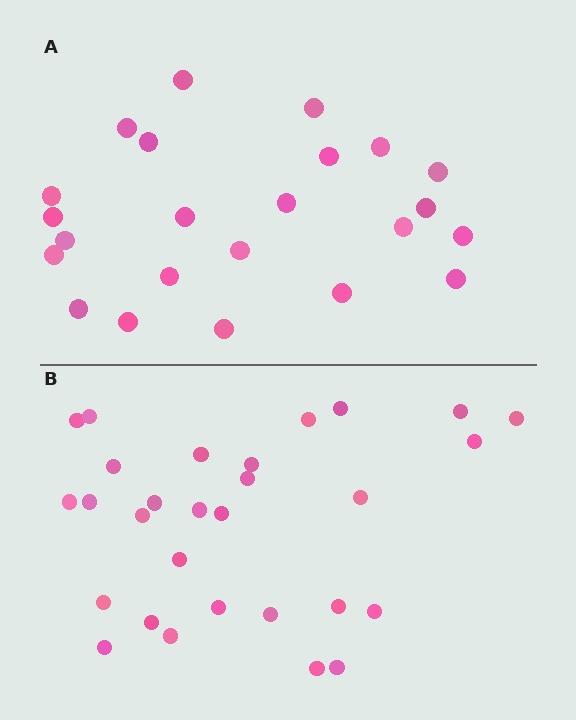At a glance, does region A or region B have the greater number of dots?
Region B (the bottom region) has more dots.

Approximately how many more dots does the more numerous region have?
Region B has about 6 more dots than region A.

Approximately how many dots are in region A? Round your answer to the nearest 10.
About 20 dots. (The exact count is 23, which rounds to 20.)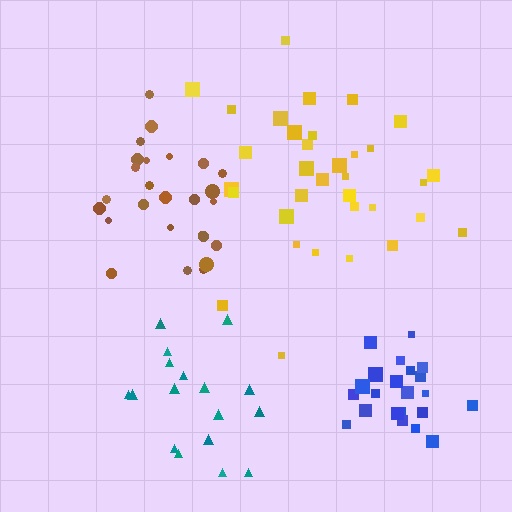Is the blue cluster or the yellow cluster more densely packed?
Blue.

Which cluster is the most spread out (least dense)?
Yellow.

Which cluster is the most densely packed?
Blue.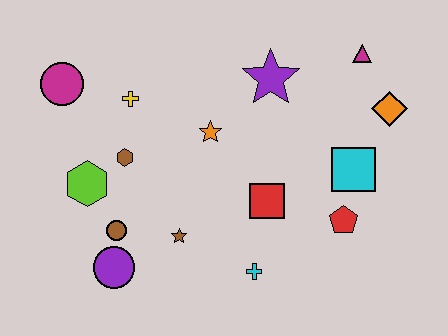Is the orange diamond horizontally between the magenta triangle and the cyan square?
No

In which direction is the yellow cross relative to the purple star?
The yellow cross is to the left of the purple star.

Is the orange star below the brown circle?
No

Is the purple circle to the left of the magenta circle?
No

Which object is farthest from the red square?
The magenta circle is farthest from the red square.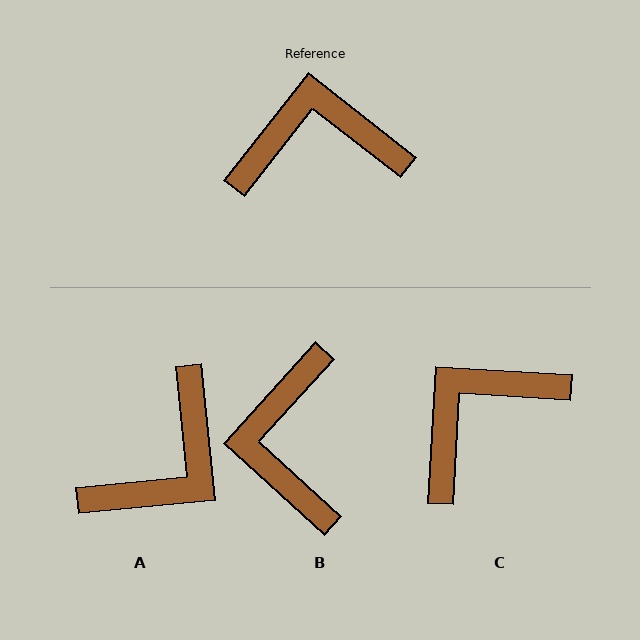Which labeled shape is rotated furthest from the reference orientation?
A, about 136 degrees away.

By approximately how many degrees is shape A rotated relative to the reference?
Approximately 136 degrees clockwise.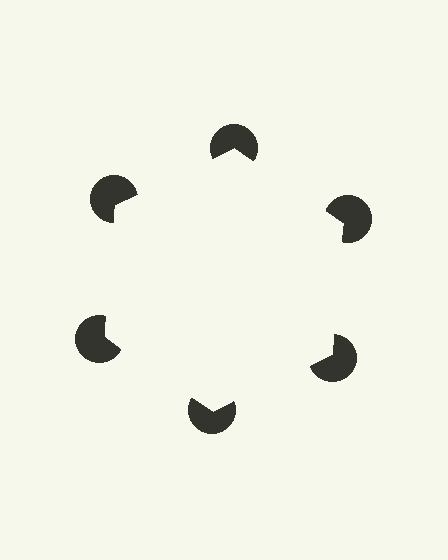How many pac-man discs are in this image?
There are 6 — one at each vertex of the illusory hexagon.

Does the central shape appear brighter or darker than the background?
It typically appears slightly brighter than the background, even though no actual brightness change is drawn.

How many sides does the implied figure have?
6 sides.